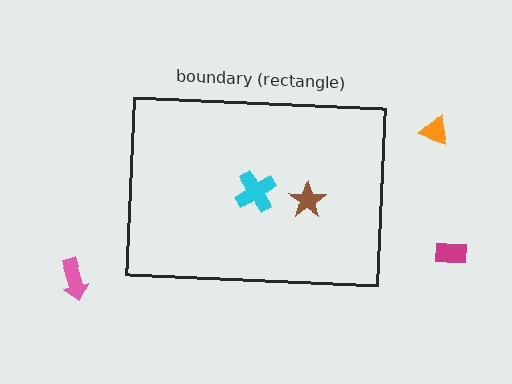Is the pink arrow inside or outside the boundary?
Outside.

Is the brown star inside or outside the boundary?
Inside.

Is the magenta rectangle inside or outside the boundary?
Outside.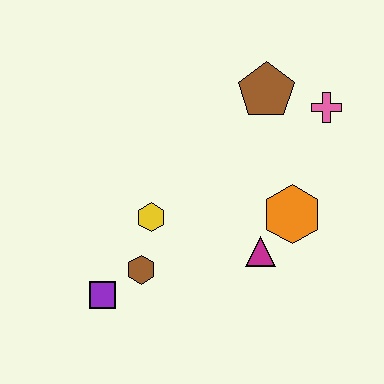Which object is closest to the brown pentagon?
The pink cross is closest to the brown pentagon.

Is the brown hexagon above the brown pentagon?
No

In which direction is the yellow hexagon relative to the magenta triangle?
The yellow hexagon is to the left of the magenta triangle.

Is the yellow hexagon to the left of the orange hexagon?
Yes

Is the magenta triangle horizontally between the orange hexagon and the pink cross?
No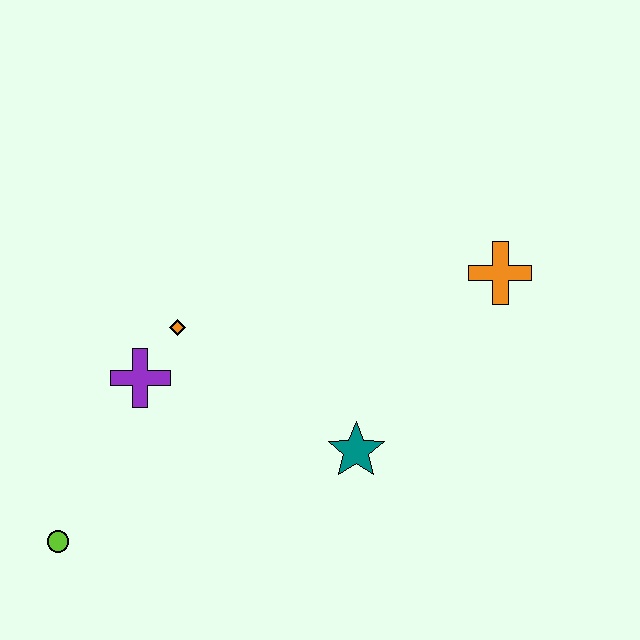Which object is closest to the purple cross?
The orange diamond is closest to the purple cross.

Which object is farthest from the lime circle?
The orange cross is farthest from the lime circle.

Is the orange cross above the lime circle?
Yes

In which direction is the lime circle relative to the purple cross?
The lime circle is below the purple cross.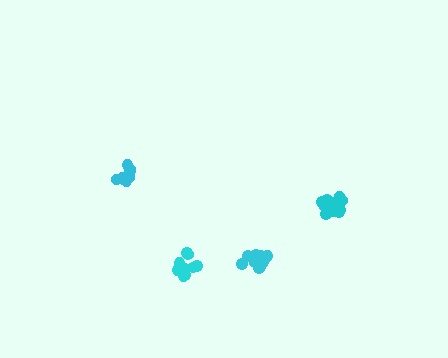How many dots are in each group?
Group 1: 8 dots, Group 2: 11 dots, Group 3: 9 dots, Group 4: 9 dots (37 total).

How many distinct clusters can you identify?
There are 4 distinct clusters.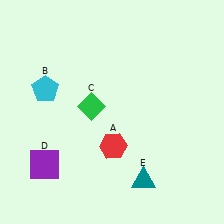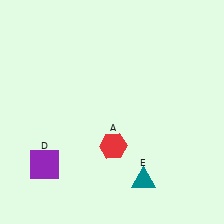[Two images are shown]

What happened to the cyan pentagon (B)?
The cyan pentagon (B) was removed in Image 2. It was in the top-left area of Image 1.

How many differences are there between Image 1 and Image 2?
There are 2 differences between the two images.